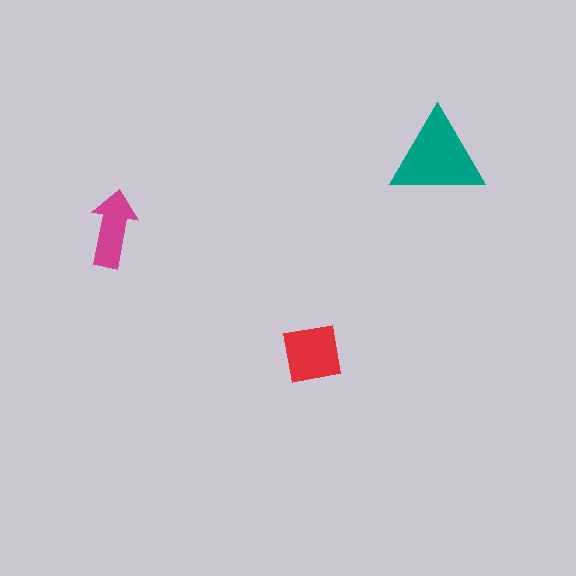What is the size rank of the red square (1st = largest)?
2nd.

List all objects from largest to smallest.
The teal triangle, the red square, the magenta arrow.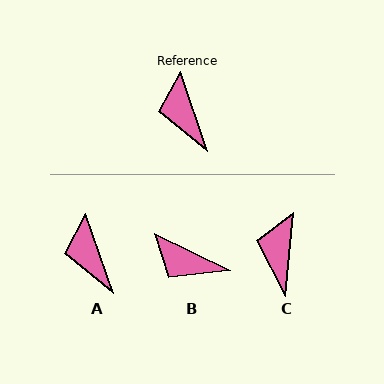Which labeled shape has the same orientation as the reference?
A.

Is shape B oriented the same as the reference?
No, it is off by about 45 degrees.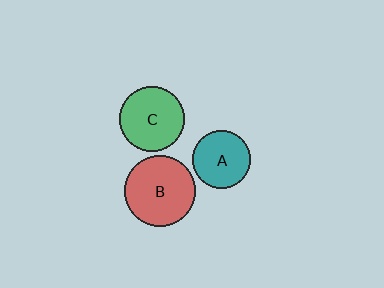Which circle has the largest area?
Circle B (red).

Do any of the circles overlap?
No, none of the circles overlap.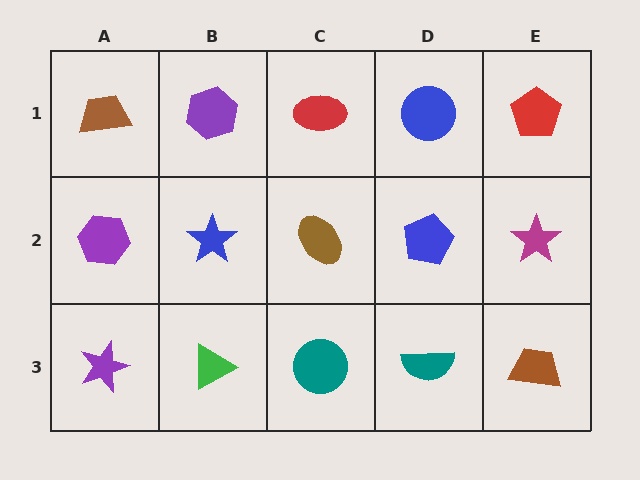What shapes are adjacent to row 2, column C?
A red ellipse (row 1, column C), a teal circle (row 3, column C), a blue star (row 2, column B), a blue pentagon (row 2, column D).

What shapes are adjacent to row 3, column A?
A purple hexagon (row 2, column A), a green triangle (row 3, column B).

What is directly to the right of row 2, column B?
A brown ellipse.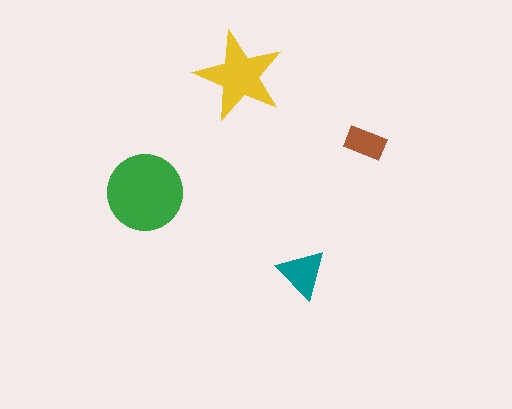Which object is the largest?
The green circle.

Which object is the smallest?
The brown rectangle.